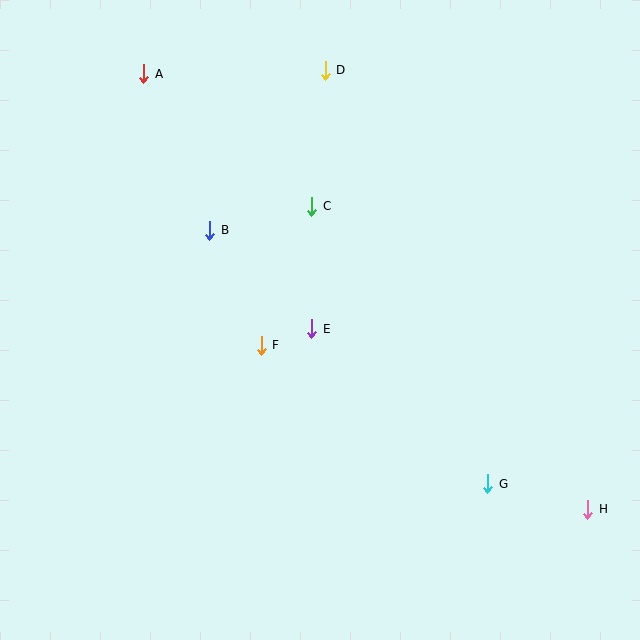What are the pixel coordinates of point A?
Point A is at (144, 74).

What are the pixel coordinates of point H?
Point H is at (588, 509).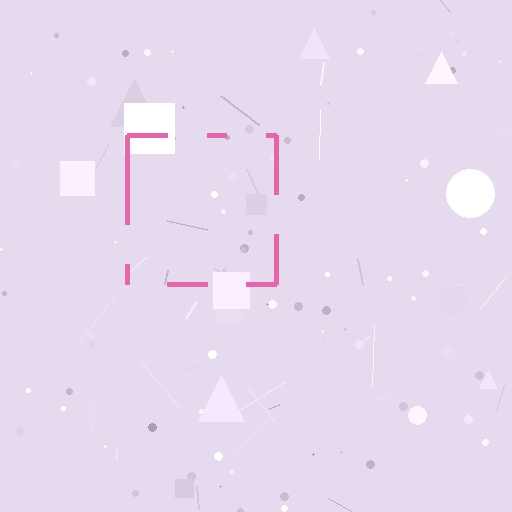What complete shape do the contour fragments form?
The contour fragments form a square.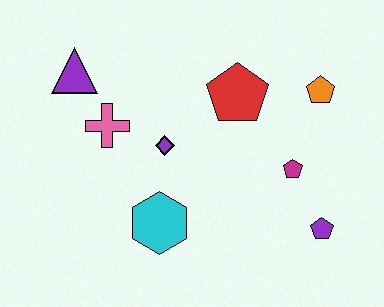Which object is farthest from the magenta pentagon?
The purple triangle is farthest from the magenta pentagon.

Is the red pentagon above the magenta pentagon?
Yes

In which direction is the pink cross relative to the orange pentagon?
The pink cross is to the left of the orange pentagon.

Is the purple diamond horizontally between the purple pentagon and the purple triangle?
Yes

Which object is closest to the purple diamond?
The pink cross is closest to the purple diamond.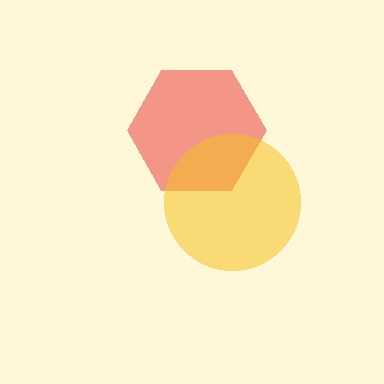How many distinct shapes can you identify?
There are 2 distinct shapes: a red hexagon, a yellow circle.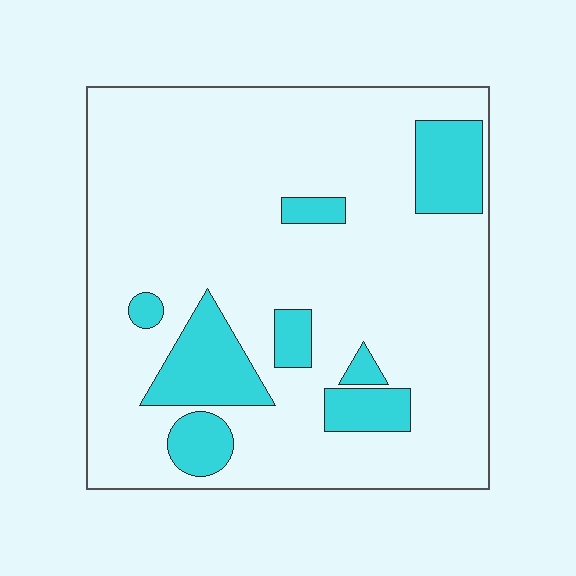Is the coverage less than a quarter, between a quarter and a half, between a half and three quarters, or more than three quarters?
Less than a quarter.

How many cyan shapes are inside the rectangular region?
8.